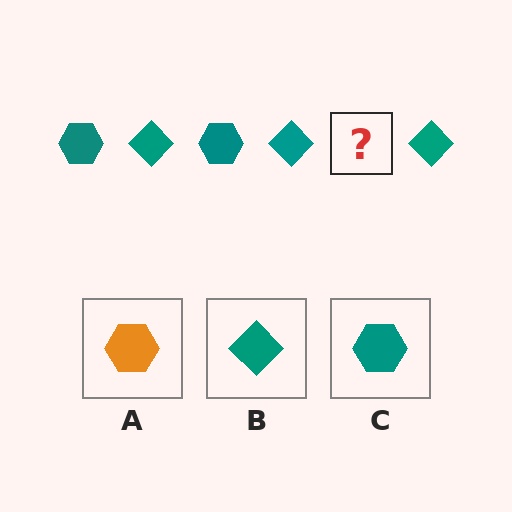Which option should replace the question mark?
Option C.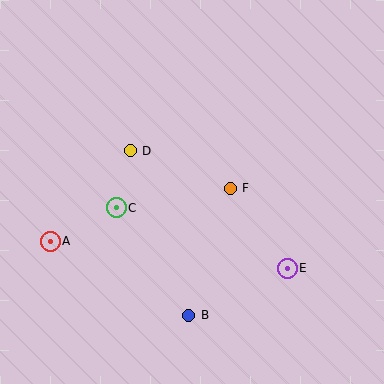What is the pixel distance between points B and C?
The distance between B and C is 130 pixels.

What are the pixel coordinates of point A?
Point A is at (50, 241).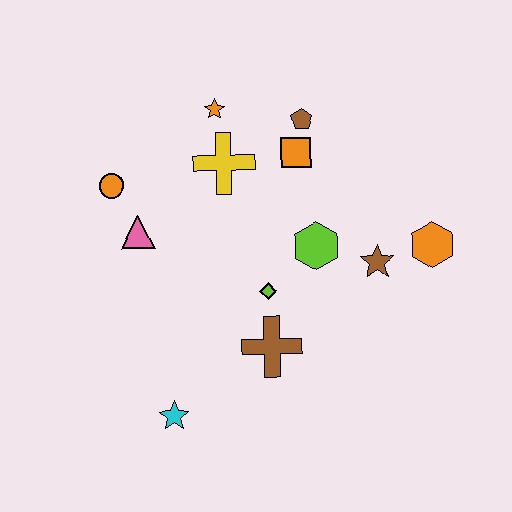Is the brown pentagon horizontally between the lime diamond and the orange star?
No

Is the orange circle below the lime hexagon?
No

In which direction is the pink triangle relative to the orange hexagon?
The pink triangle is to the left of the orange hexagon.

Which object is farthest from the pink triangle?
The orange hexagon is farthest from the pink triangle.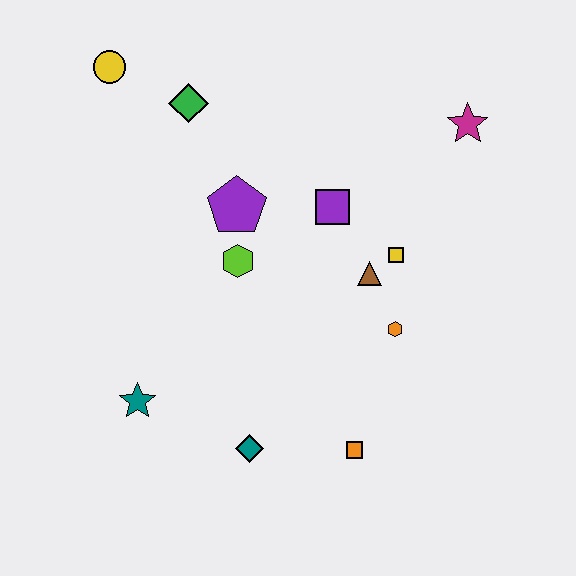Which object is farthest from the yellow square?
The yellow circle is farthest from the yellow square.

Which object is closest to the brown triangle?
The yellow square is closest to the brown triangle.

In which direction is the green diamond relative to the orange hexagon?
The green diamond is above the orange hexagon.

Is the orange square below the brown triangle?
Yes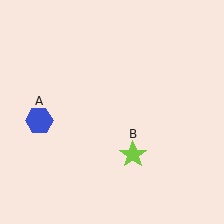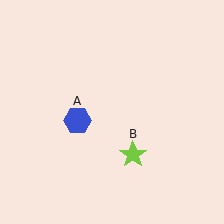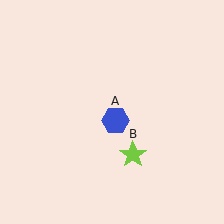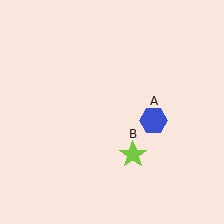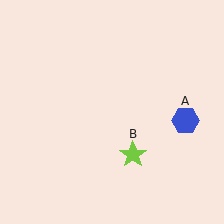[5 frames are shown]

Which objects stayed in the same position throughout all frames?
Lime star (object B) remained stationary.